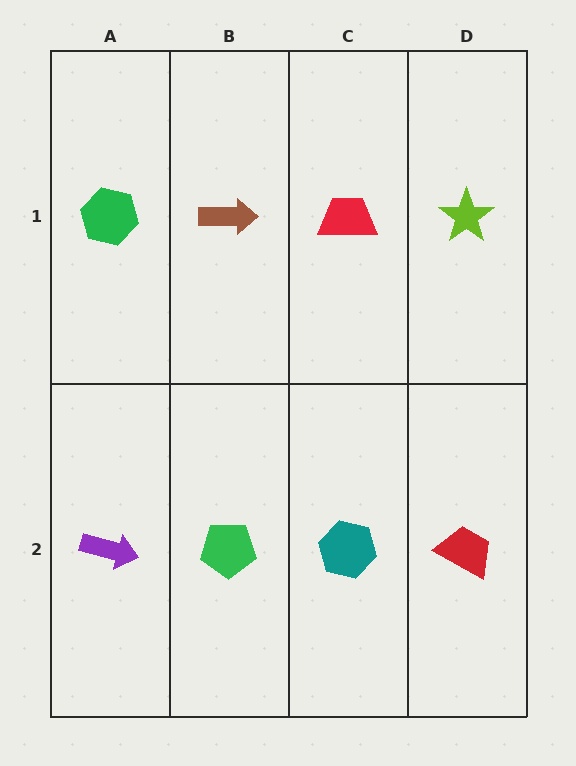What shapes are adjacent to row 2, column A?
A green hexagon (row 1, column A), a green pentagon (row 2, column B).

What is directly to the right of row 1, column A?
A brown arrow.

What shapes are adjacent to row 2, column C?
A red trapezoid (row 1, column C), a green pentagon (row 2, column B), a red trapezoid (row 2, column D).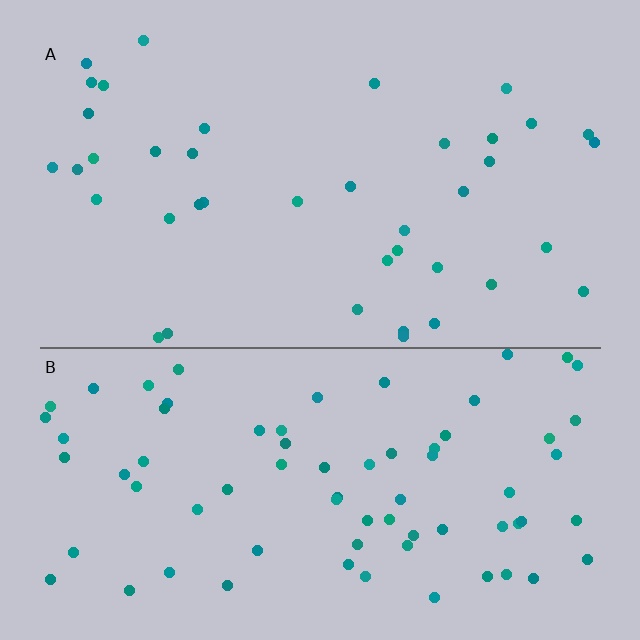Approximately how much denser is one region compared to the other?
Approximately 1.9× — region B over region A.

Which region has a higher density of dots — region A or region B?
B (the bottom).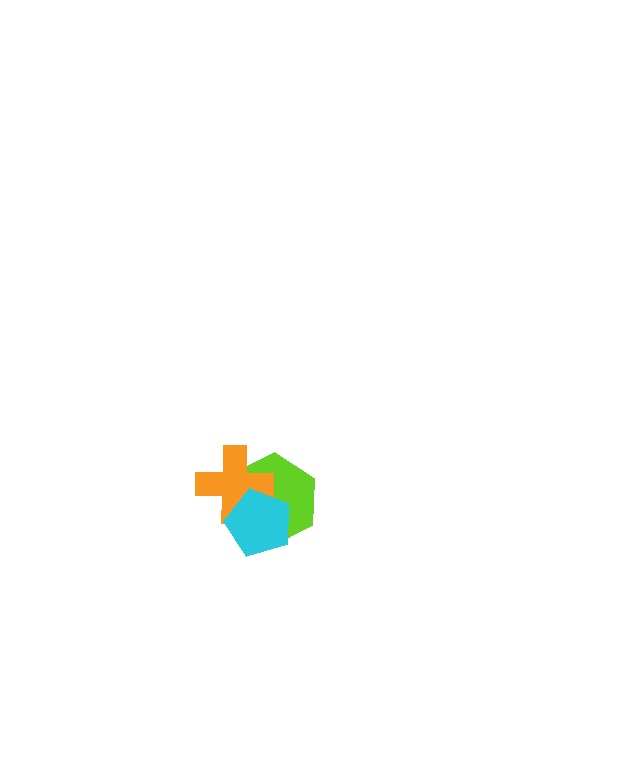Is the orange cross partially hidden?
Yes, it is partially covered by another shape.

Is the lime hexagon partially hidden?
Yes, it is partially covered by another shape.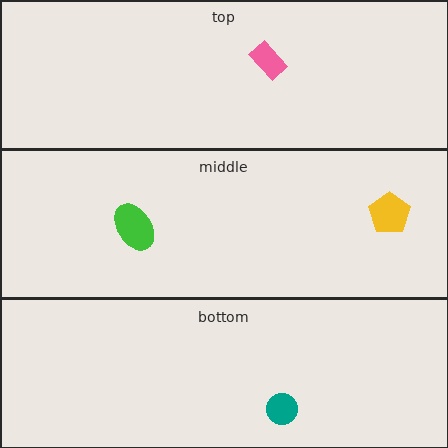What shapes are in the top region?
The pink rectangle.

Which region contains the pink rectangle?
The top region.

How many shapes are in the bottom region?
1.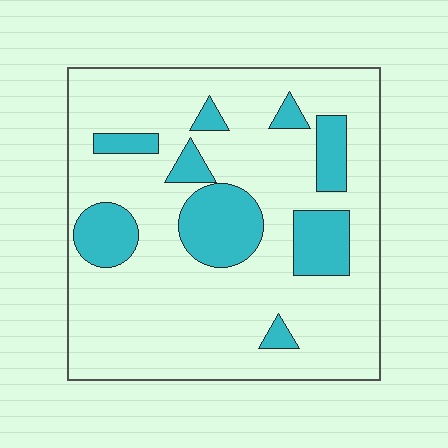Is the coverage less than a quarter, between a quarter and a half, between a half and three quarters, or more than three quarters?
Less than a quarter.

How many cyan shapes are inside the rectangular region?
9.